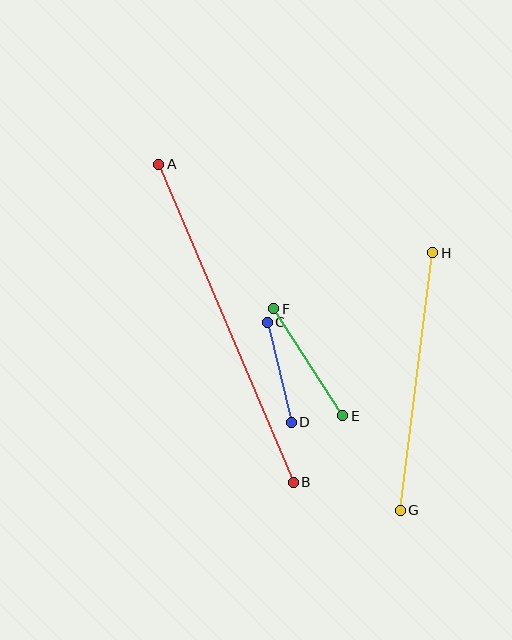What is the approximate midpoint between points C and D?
The midpoint is at approximately (279, 372) pixels.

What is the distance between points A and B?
The distance is approximately 345 pixels.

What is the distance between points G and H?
The distance is approximately 260 pixels.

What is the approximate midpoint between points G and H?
The midpoint is at approximately (416, 381) pixels.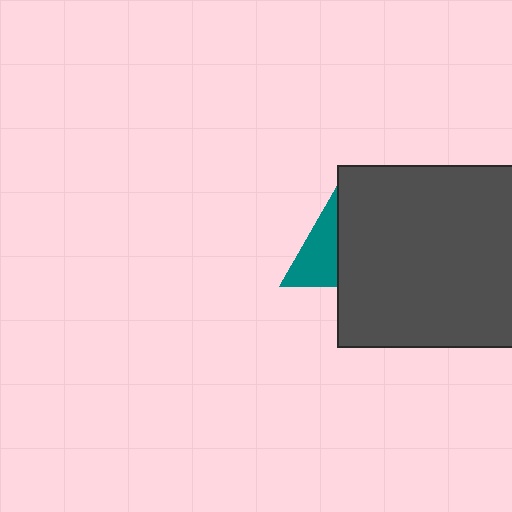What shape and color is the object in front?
The object in front is a dark gray rectangle.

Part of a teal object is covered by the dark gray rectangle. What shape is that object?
It is a triangle.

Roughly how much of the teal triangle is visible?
A small part of it is visible (roughly 44%).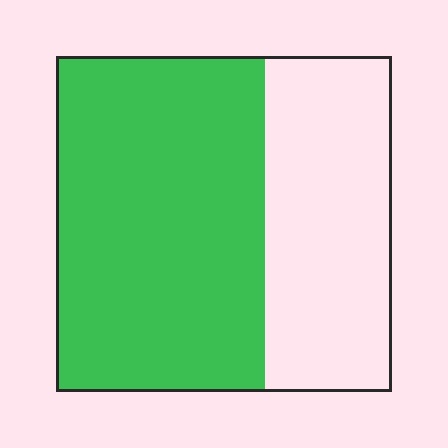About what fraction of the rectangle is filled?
About five eighths (5/8).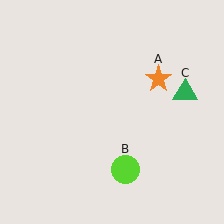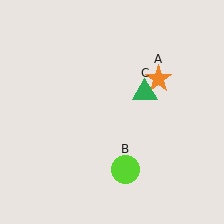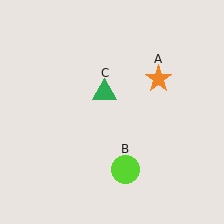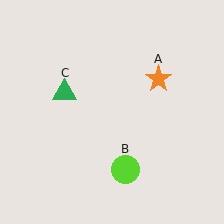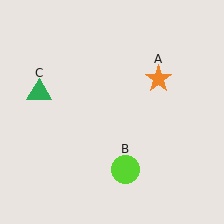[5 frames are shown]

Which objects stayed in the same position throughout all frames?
Orange star (object A) and lime circle (object B) remained stationary.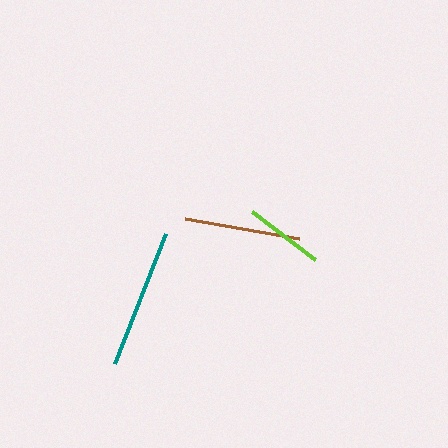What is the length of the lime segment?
The lime segment is approximately 79 pixels long.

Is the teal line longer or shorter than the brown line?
The teal line is longer than the brown line.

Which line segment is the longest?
The teal line is the longest at approximately 139 pixels.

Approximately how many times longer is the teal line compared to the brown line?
The teal line is approximately 1.2 times the length of the brown line.